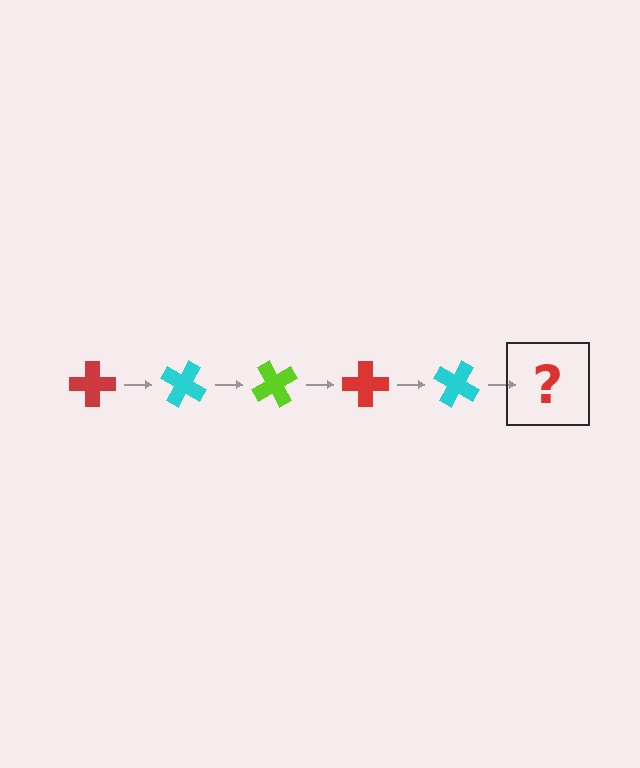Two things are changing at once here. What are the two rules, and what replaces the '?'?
The two rules are that it rotates 30 degrees each step and the color cycles through red, cyan, and lime. The '?' should be a lime cross, rotated 150 degrees from the start.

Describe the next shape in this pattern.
It should be a lime cross, rotated 150 degrees from the start.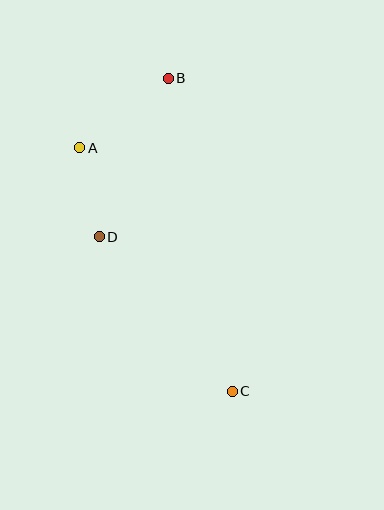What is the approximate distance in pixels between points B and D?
The distance between B and D is approximately 173 pixels.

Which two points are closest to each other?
Points A and D are closest to each other.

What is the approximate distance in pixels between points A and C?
The distance between A and C is approximately 288 pixels.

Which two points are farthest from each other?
Points B and C are farthest from each other.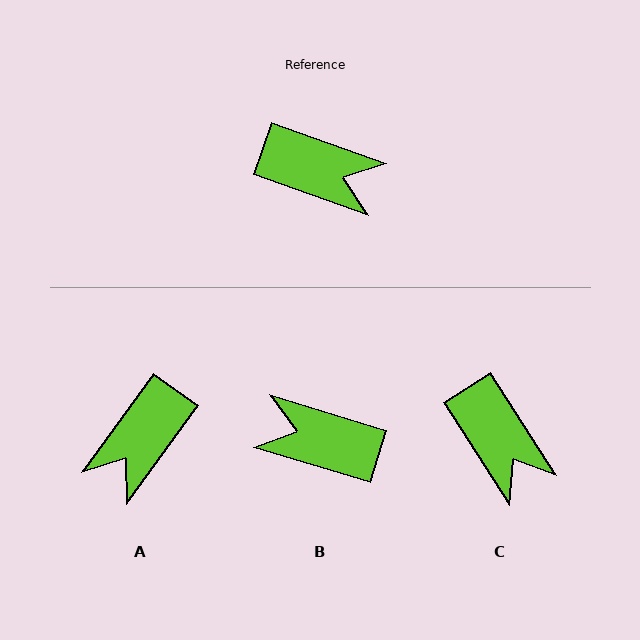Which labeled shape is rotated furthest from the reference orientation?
B, about 177 degrees away.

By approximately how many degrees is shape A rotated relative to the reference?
Approximately 107 degrees clockwise.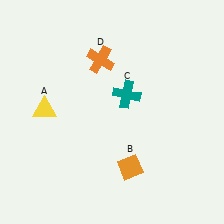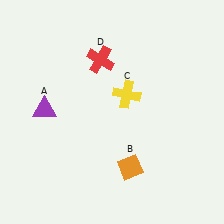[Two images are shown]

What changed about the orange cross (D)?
In Image 1, D is orange. In Image 2, it changed to red.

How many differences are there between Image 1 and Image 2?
There are 3 differences between the two images.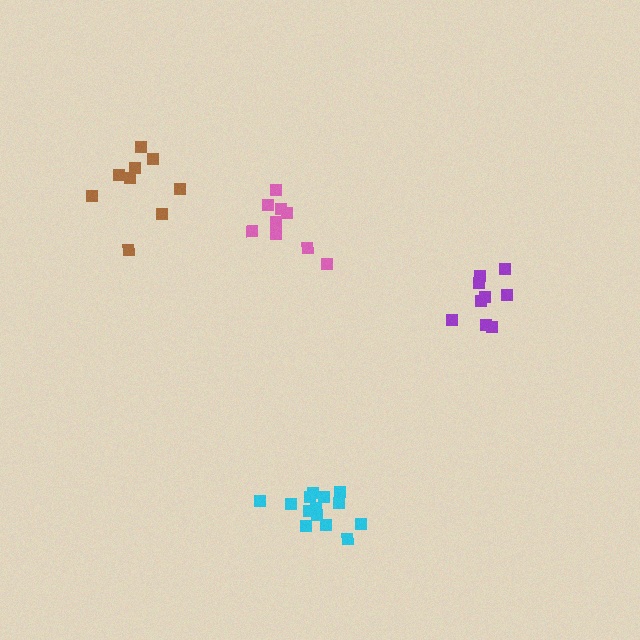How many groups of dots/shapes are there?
There are 4 groups.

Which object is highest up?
The brown cluster is topmost.